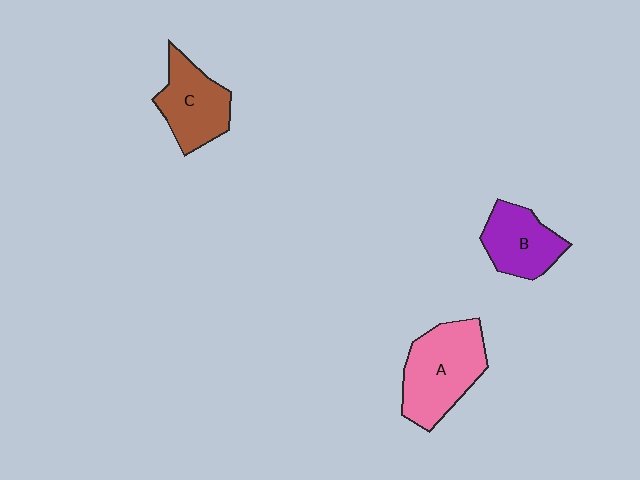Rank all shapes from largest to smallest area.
From largest to smallest: A (pink), C (brown), B (purple).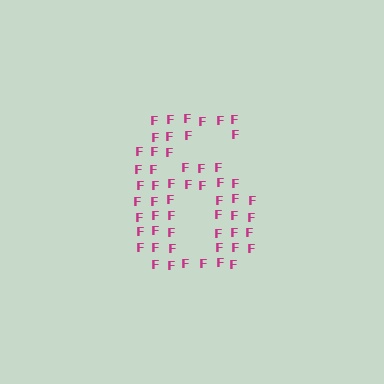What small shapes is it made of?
It is made of small letter F's.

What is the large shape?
The large shape is the digit 6.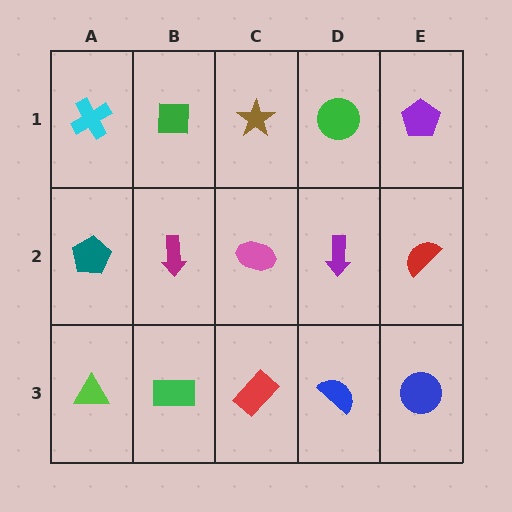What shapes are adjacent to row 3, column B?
A magenta arrow (row 2, column B), a lime triangle (row 3, column A), a red rectangle (row 3, column C).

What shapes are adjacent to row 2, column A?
A cyan cross (row 1, column A), a lime triangle (row 3, column A), a magenta arrow (row 2, column B).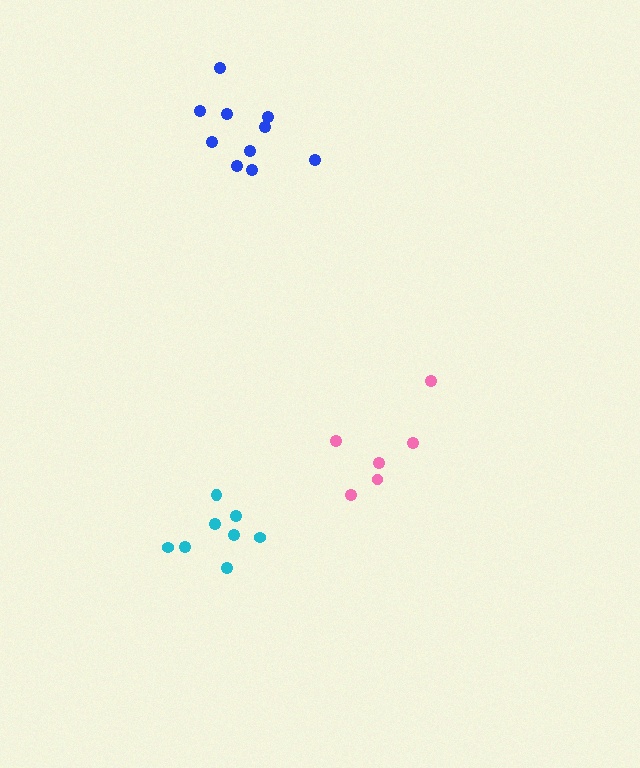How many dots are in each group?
Group 1: 8 dots, Group 2: 10 dots, Group 3: 6 dots (24 total).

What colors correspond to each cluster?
The clusters are colored: cyan, blue, pink.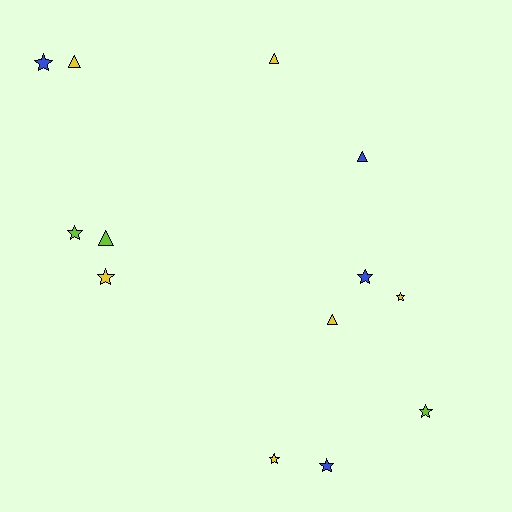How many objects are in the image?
There are 13 objects.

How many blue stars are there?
There are 3 blue stars.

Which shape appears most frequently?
Star, with 8 objects.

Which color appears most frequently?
Yellow, with 6 objects.